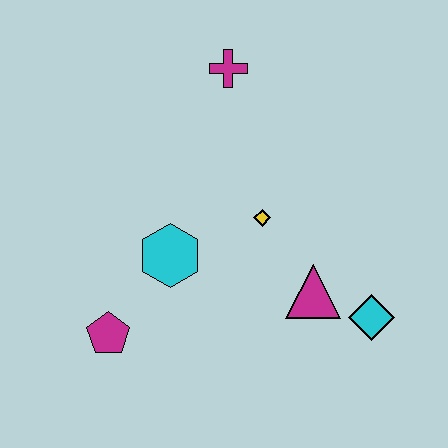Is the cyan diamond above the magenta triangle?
No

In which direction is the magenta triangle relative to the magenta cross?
The magenta triangle is below the magenta cross.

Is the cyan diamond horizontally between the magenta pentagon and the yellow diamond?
No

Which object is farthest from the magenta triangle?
The magenta cross is farthest from the magenta triangle.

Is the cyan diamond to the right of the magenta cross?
Yes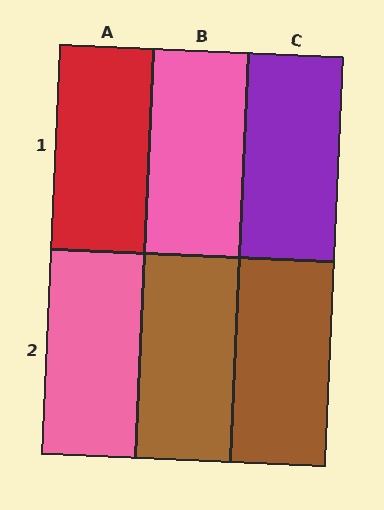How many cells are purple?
1 cell is purple.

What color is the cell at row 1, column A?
Red.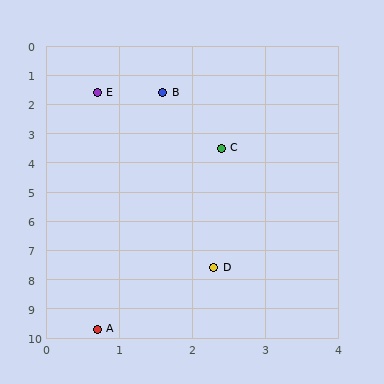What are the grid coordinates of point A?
Point A is at approximately (0.7, 9.7).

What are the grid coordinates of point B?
Point B is at approximately (1.6, 1.6).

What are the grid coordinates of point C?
Point C is at approximately (2.4, 3.5).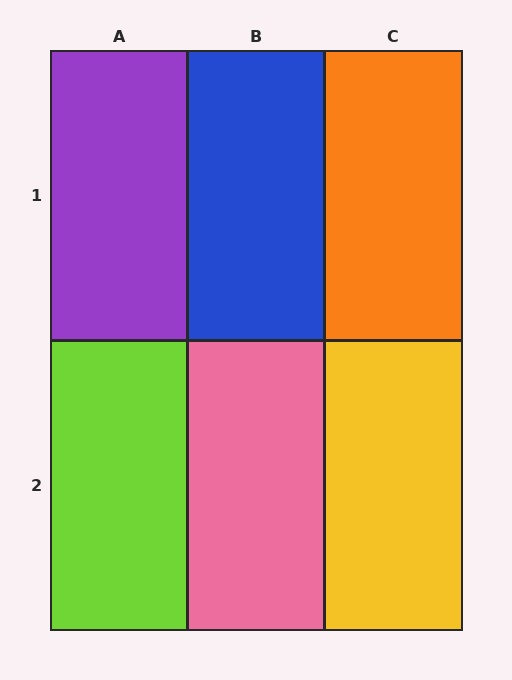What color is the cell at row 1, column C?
Orange.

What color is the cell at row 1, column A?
Purple.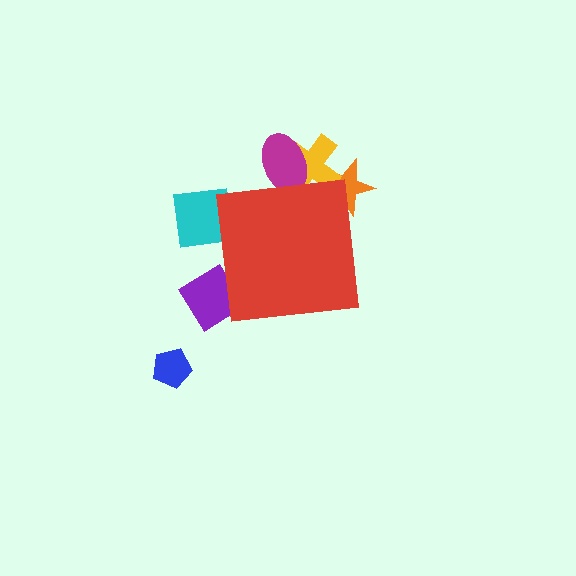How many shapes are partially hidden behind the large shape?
5 shapes are partially hidden.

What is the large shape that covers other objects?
A red square.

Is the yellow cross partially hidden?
Yes, the yellow cross is partially hidden behind the red square.